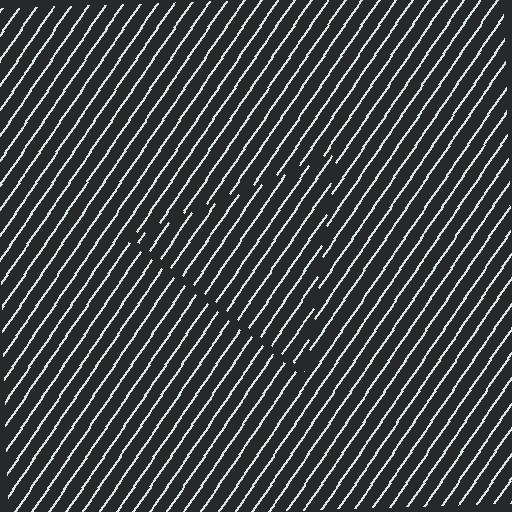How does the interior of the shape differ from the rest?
The interior of the shape contains the same grating, shifted by half a period — the contour is defined by the phase discontinuity where line-ends from the inner and outer gratings abut.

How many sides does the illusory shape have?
3 sides — the line-ends trace a triangle.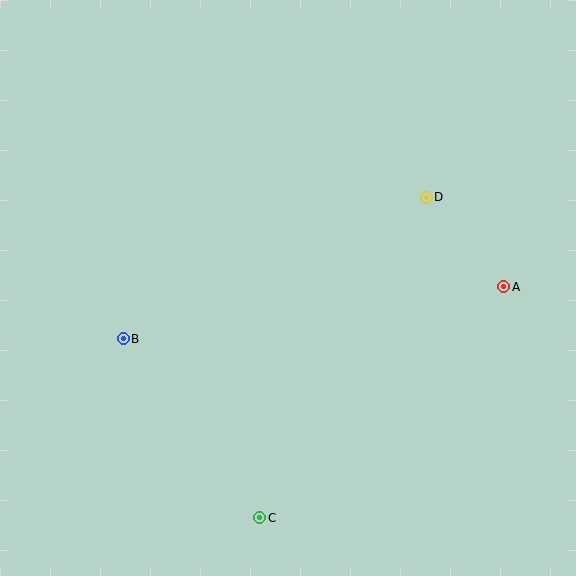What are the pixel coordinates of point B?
Point B is at (123, 339).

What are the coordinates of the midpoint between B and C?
The midpoint between B and C is at (191, 428).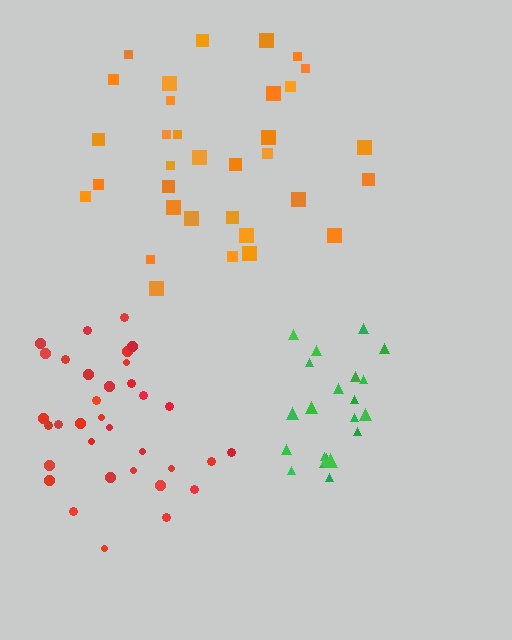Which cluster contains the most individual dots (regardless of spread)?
Red (34).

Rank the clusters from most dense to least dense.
green, red, orange.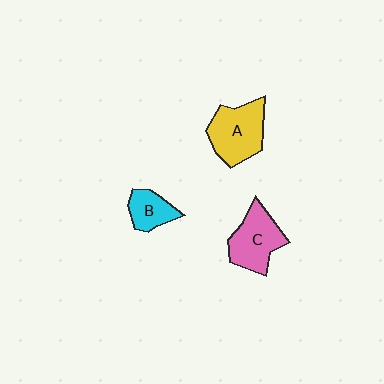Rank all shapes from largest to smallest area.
From largest to smallest: A (yellow), C (pink), B (cyan).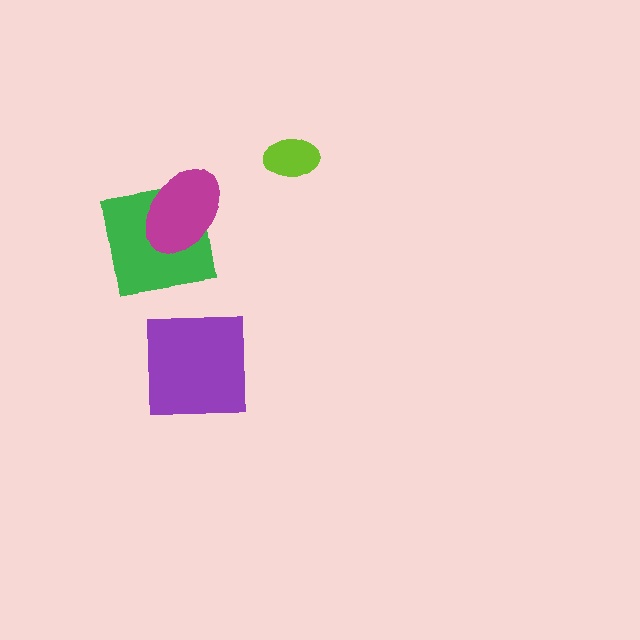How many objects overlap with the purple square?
0 objects overlap with the purple square.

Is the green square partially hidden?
Yes, it is partially covered by another shape.